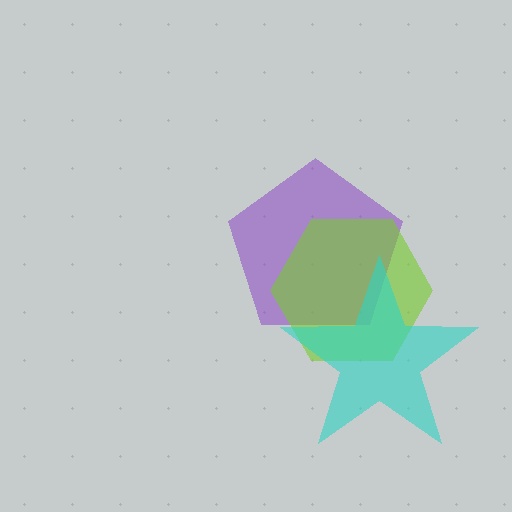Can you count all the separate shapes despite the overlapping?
Yes, there are 3 separate shapes.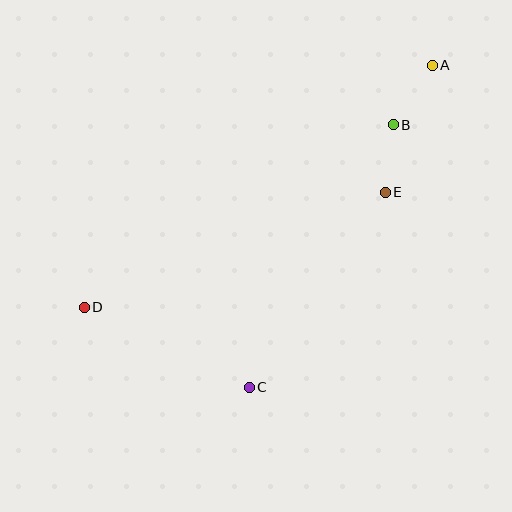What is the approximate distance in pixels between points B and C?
The distance between B and C is approximately 299 pixels.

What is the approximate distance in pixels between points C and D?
The distance between C and D is approximately 183 pixels.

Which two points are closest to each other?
Points B and E are closest to each other.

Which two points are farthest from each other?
Points A and D are farthest from each other.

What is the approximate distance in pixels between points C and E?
The distance between C and E is approximately 237 pixels.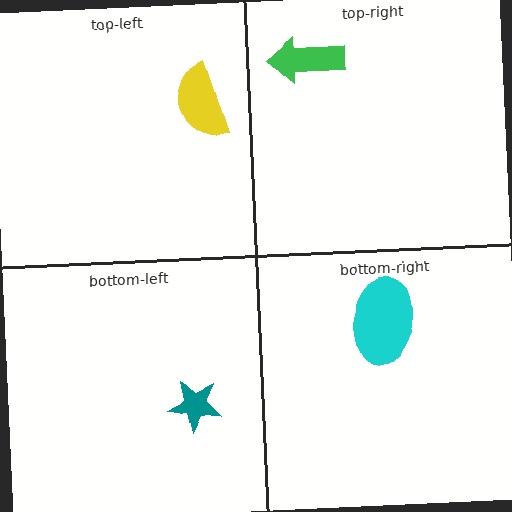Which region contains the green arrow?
The top-right region.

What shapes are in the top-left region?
The yellow semicircle.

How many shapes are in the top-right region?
1.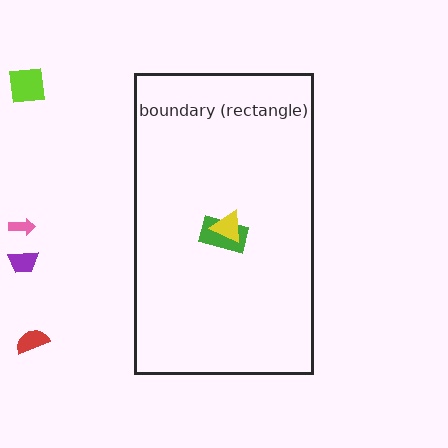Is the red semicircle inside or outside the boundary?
Outside.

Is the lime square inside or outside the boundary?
Outside.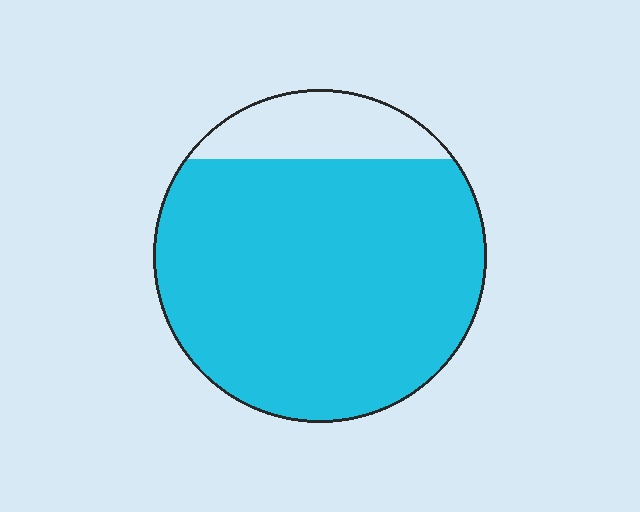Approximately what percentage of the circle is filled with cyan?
Approximately 85%.